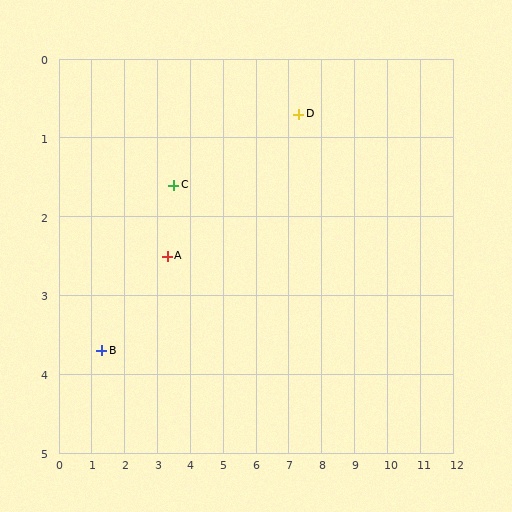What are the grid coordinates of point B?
Point B is at approximately (1.3, 3.7).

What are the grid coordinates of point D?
Point D is at approximately (7.3, 0.7).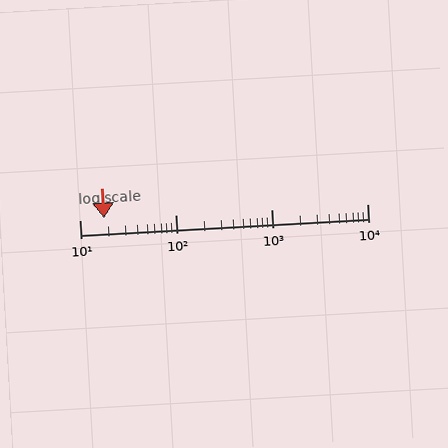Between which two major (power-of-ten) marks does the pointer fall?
The pointer is between 10 and 100.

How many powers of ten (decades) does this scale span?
The scale spans 3 decades, from 10 to 10000.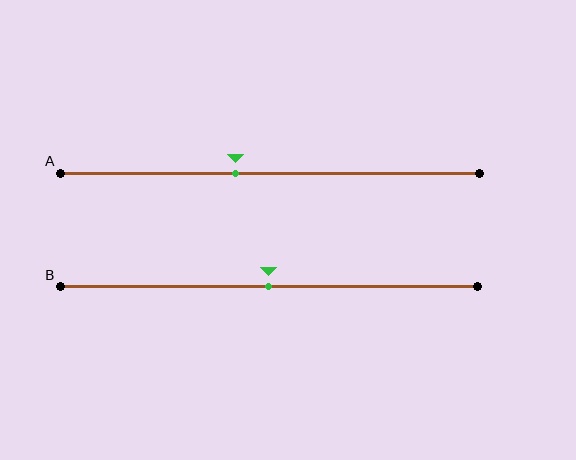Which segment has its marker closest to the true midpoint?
Segment B has its marker closest to the true midpoint.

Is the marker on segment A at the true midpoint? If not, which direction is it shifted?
No, the marker on segment A is shifted to the left by about 8% of the segment length.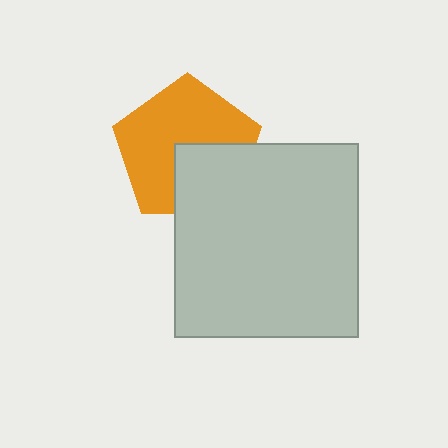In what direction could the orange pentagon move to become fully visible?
The orange pentagon could move up. That would shift it out from behind the light gray rectangle entirely.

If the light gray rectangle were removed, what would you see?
You would see the complete orange pentagon.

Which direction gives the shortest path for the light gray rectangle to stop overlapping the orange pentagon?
Moving down gives the shortest separation.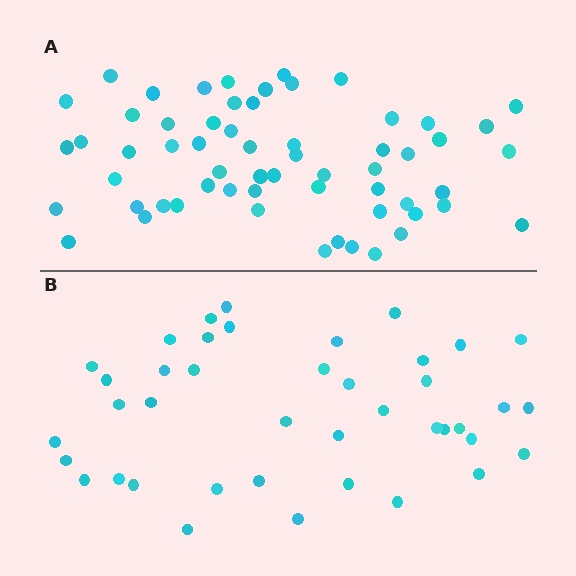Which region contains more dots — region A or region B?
Region A (the top region) has more dots.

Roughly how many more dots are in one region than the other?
Region A has approximately 20 more dots than region B.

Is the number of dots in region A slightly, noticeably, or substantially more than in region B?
Region A has substantially more. The ratio is roughly 1.5 to 1.